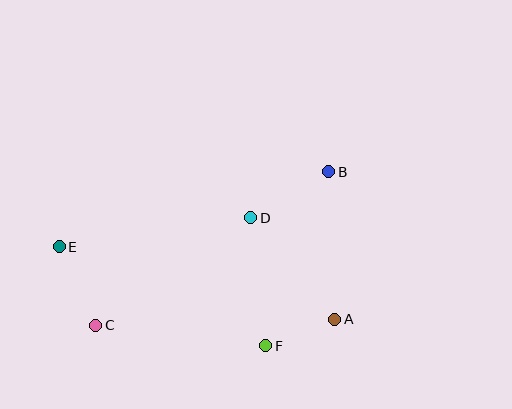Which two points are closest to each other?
Points A and F are closest to each other.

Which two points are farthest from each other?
Points A and E are farthest from each other.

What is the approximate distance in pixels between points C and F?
The distance between C and F is approximately 171 pixels.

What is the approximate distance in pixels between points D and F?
The distance between D and F is approximately 129 pixels.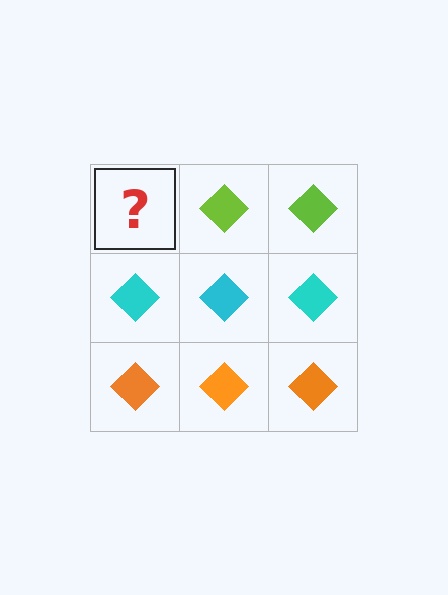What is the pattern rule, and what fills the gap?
The rule is that each row has a consistent color. The gap should be filled with a lime diamond.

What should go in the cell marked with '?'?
The missing cell should contain a lime diamond.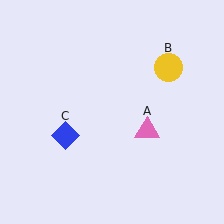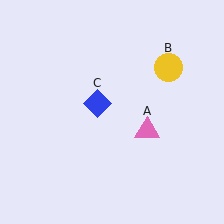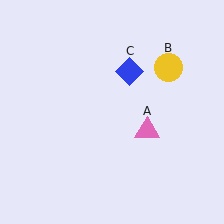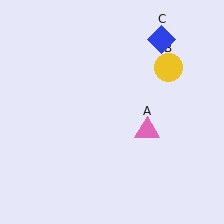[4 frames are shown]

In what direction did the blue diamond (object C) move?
The blue diamond (object C) moved up and to the right.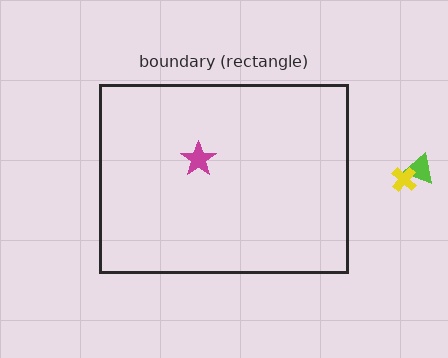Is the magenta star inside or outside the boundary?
Inside.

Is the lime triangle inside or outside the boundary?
Outside.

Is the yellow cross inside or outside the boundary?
Outside.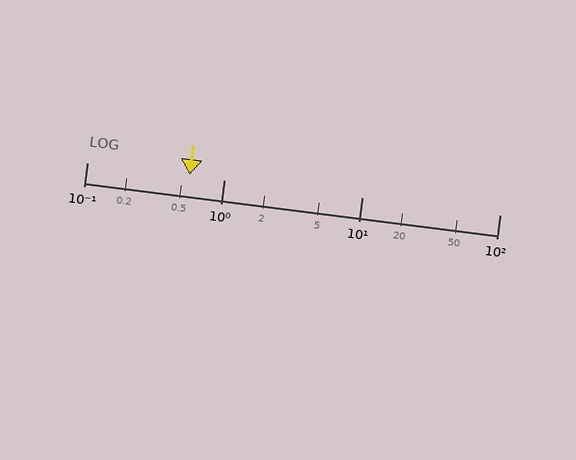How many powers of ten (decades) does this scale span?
The scale spans 3 decades, from 0.1 to 100.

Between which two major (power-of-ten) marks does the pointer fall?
The pointer is between 0.1 and 1.